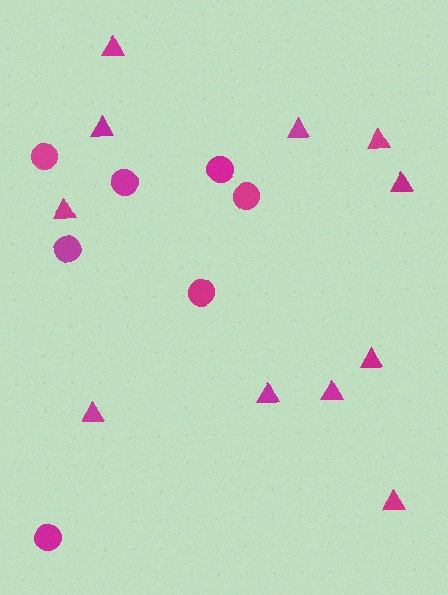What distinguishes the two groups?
There are 2 groups: one group of triangles (11) and one group of circles (7).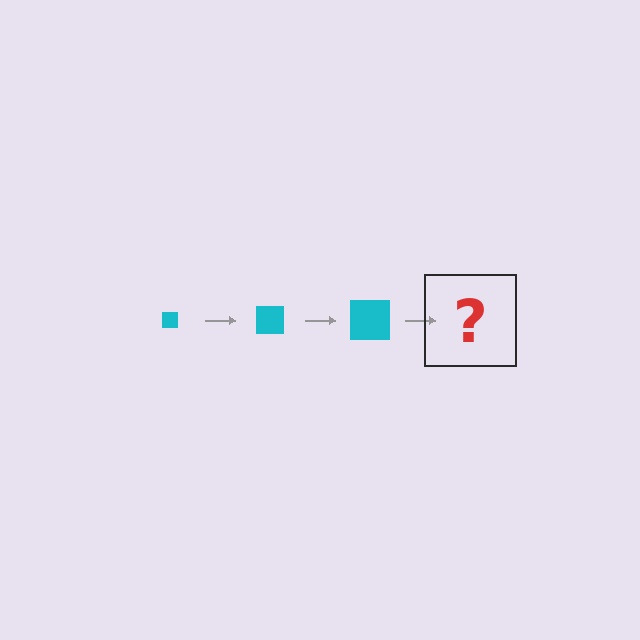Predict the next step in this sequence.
The next step is a cyan square, larger than the previous one.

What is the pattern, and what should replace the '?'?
The pattern is that the square gets progressively larger each step. The '?' should be a cyan square, larger than the previous one.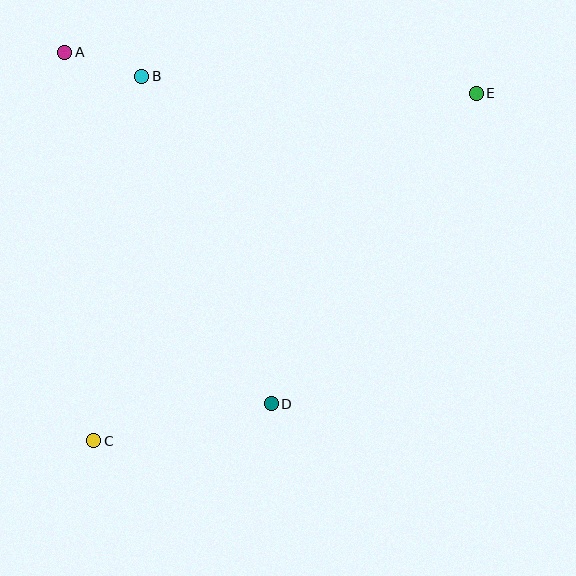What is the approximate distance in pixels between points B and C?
The distance between B and C is approximately 368 pixels.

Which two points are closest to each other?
Points A and B are closest to each other.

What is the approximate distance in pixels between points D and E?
The distance between D and E is approximately 372 pixels.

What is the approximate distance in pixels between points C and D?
The distance between C and D is approximately 182 pixels.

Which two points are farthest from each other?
Points C and E are farthest from each other.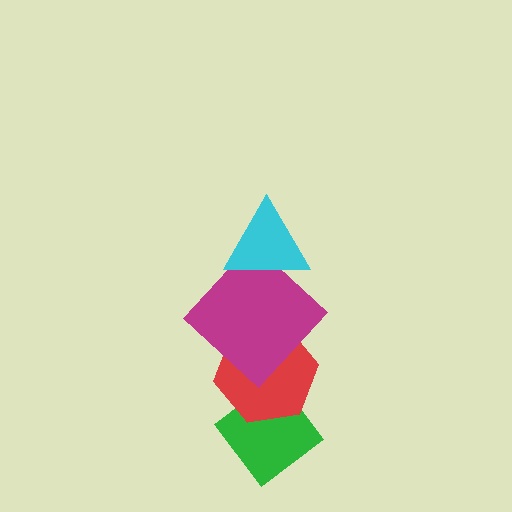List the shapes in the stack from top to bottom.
From top to bottom: the cyan triangle, the magenta diamond, the red hexagon, the green diamond.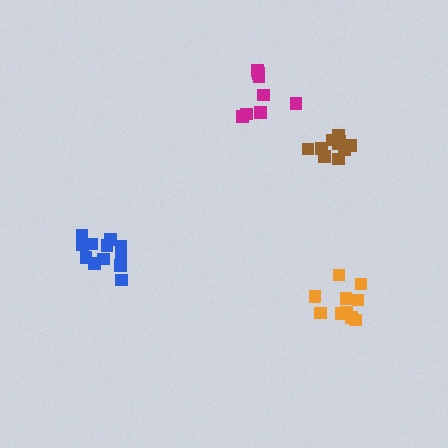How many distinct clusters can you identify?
There are 4 distinct clusters.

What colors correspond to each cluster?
The clusters are colored: blue, orange, brown, magenta.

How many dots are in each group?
Group 1: 12 dots, Group 2: 10 dots, Group 3: 10 dots, Group 4: 8 dots (40 total).